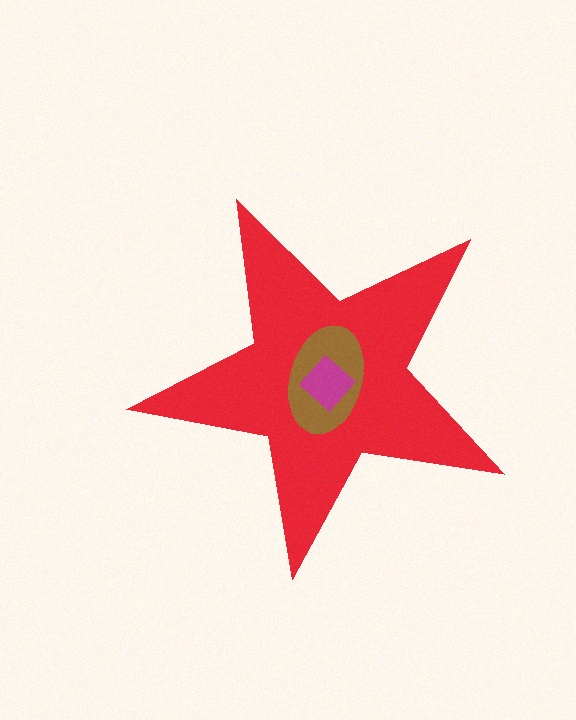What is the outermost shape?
The red star.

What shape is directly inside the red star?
The brown ellipse.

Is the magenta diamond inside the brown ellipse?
Yes.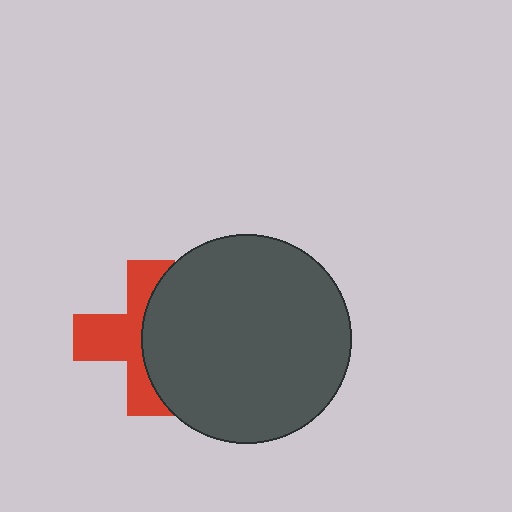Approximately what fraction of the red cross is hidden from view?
Roughly 50% of the red cross is hidden behind the dark gray circle.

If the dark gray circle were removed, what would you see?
You would see the complete red cross.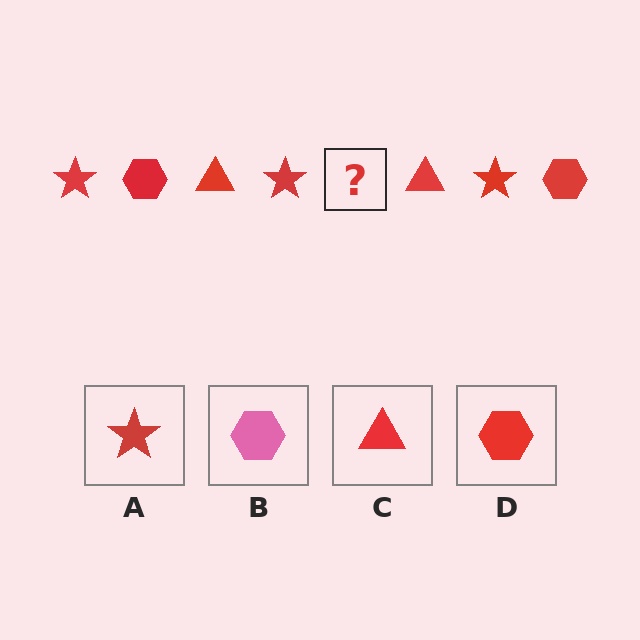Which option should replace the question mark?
Option D.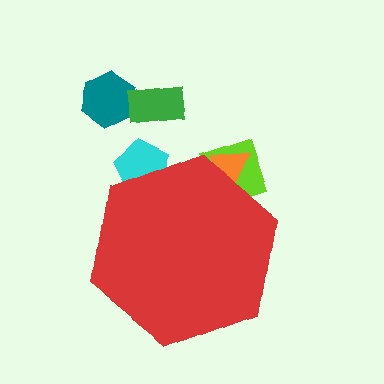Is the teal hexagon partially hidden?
No, the teal hexagon is fully visible.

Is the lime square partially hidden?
Yes, the lime square is partially hidden behind the red hexagon.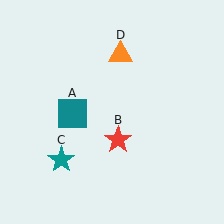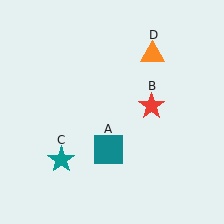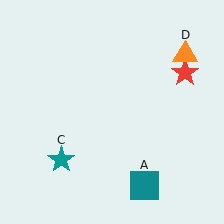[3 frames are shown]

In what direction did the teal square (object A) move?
The teal square (object A) moved down and to the right.